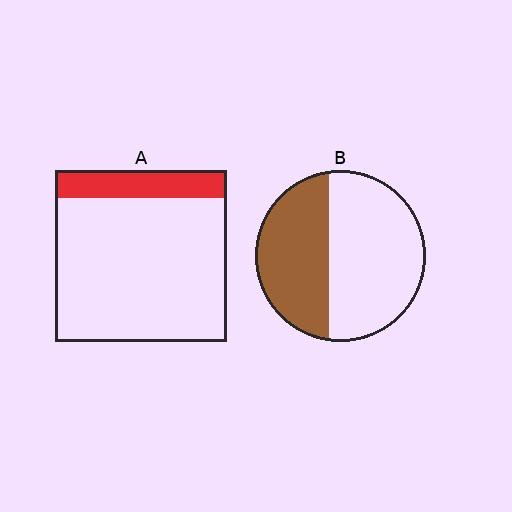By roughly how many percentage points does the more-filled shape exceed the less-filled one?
By roughly 25 percentage points (B over A).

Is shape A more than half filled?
No.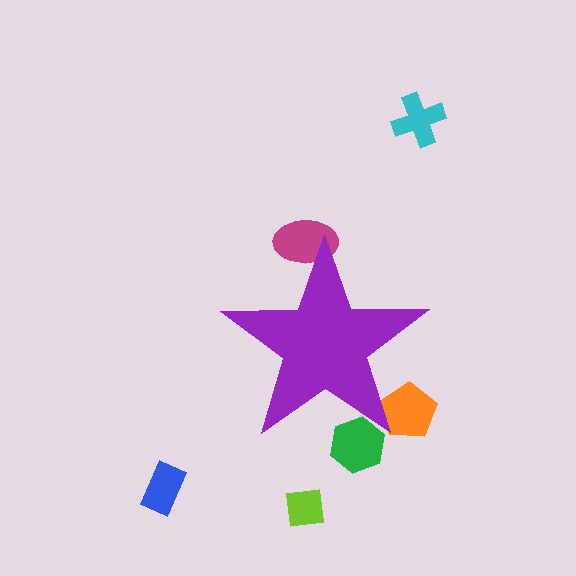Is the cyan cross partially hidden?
No, the cyan cross is fully visible.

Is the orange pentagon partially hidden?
Yes, the orange pentagon is partially hidden behind the purple star.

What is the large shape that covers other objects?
A purple star.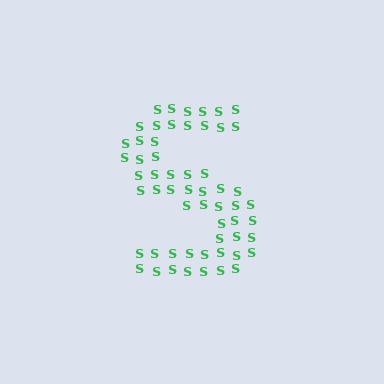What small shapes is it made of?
It is made of small letter S's.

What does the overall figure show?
The overall figure shows the letter S.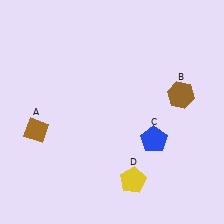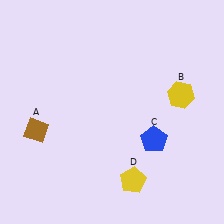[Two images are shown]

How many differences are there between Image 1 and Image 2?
There is 1 difference between the two images.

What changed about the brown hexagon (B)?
In Image 1, B is brown. In Image 2, it changed to yellow.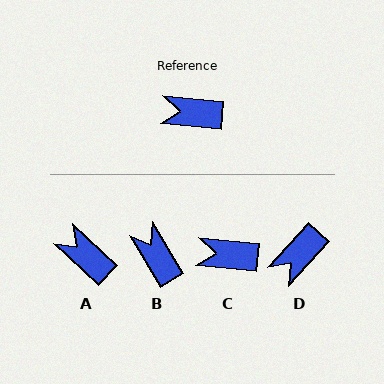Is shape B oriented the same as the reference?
No, it is off by about 53 degrees.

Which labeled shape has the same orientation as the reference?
C.